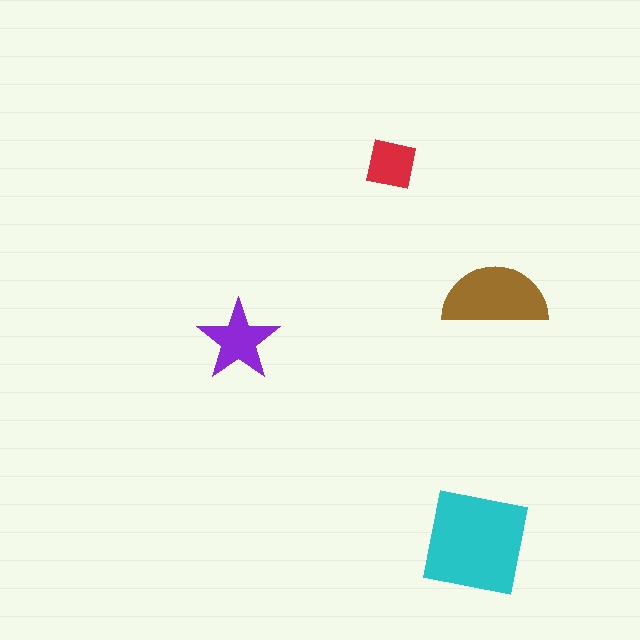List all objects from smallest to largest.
The red square, the purple star, the brown semicircle, the cyan square.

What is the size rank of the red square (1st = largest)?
4th.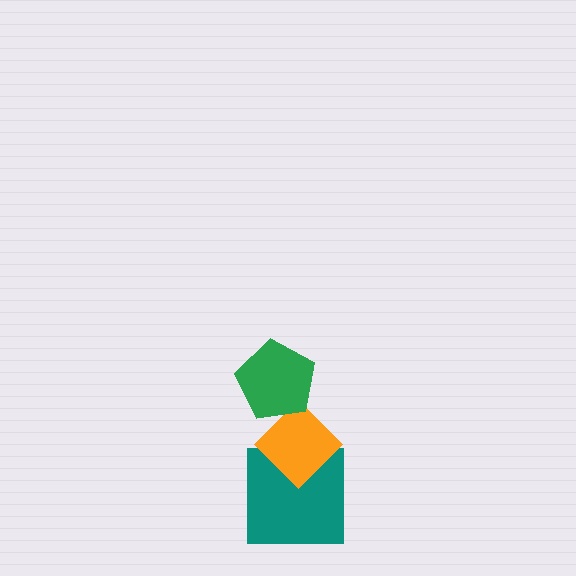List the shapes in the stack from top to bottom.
From top to bottom: the green pentagon, the orange diamond, the teal square.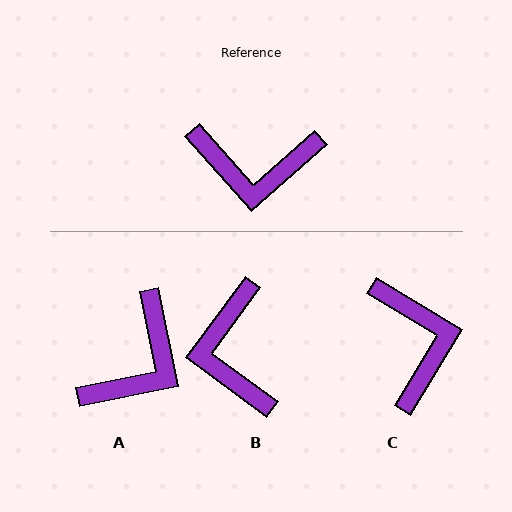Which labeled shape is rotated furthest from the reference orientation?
C, about 107 degrees away.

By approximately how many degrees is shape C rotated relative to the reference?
Approximately 107 degrees counter-clockwise.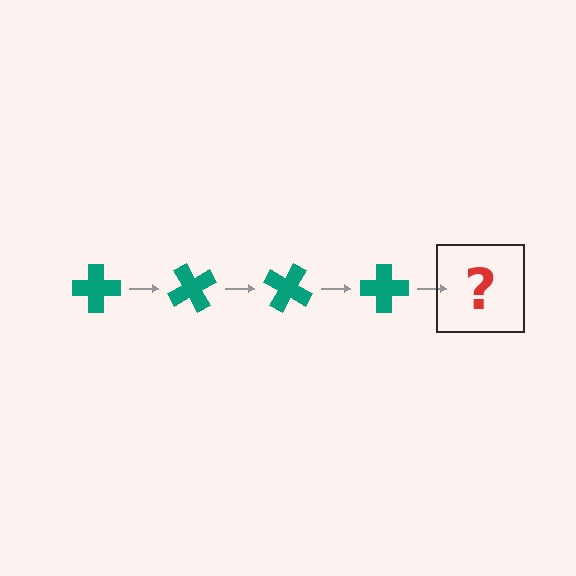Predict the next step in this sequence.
The next step is a teal cross rotated 240 degrees.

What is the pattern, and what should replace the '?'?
The pattern is that the cross rotates 60 degrees each step. The '?' should be a teal cross rotated 240 degrees.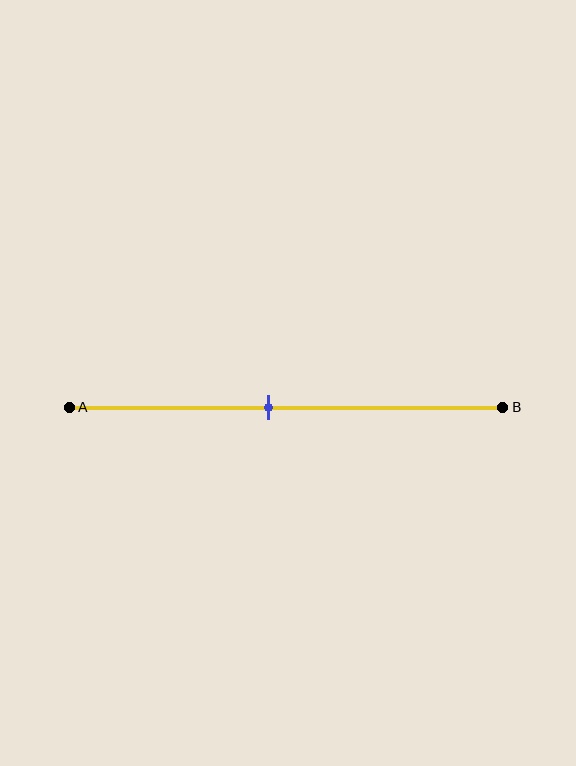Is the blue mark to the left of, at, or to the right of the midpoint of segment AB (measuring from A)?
The blue mark is to the left of the midpoint of segment AB.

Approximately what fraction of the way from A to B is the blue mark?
The blue mark is approximately 45% of the way from A to B.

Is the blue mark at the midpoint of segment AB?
No, the mark is at about 45% from A, not at the 50% midpoint.